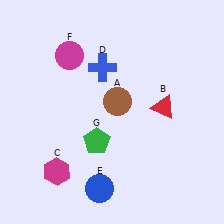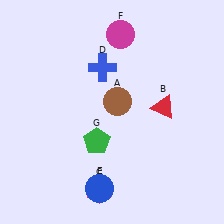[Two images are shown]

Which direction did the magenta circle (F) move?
The magenta circle (F) moved right.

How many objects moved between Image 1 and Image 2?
2 objects moved between the two images.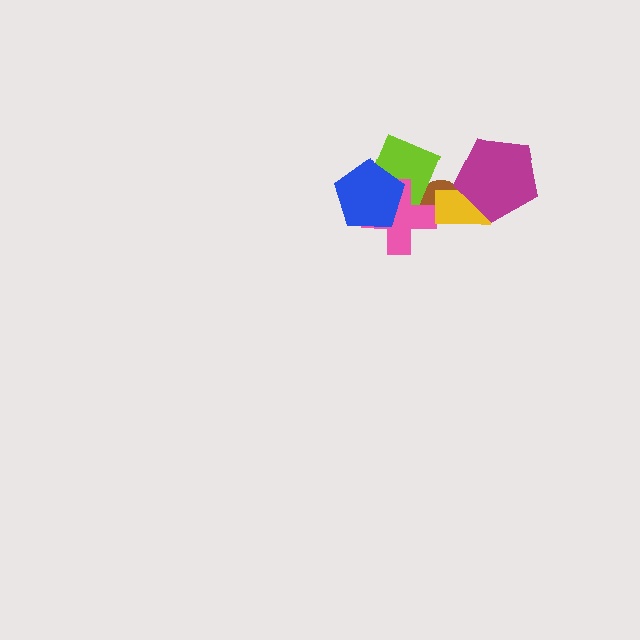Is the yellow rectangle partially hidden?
Yes, it is partially covered by another shape.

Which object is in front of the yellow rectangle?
The magenta pentagon is in front of the yellow rectangle.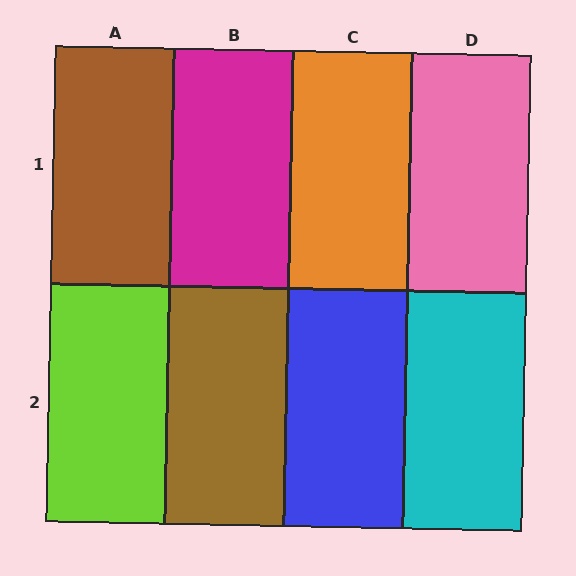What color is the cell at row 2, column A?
Lime.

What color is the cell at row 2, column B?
Brown.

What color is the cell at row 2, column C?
Blue.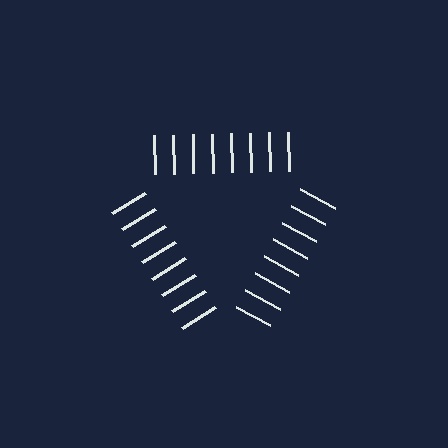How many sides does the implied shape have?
3 sides — the line-ends trace a triangle.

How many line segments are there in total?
24 — 8 along each of the 3 edges.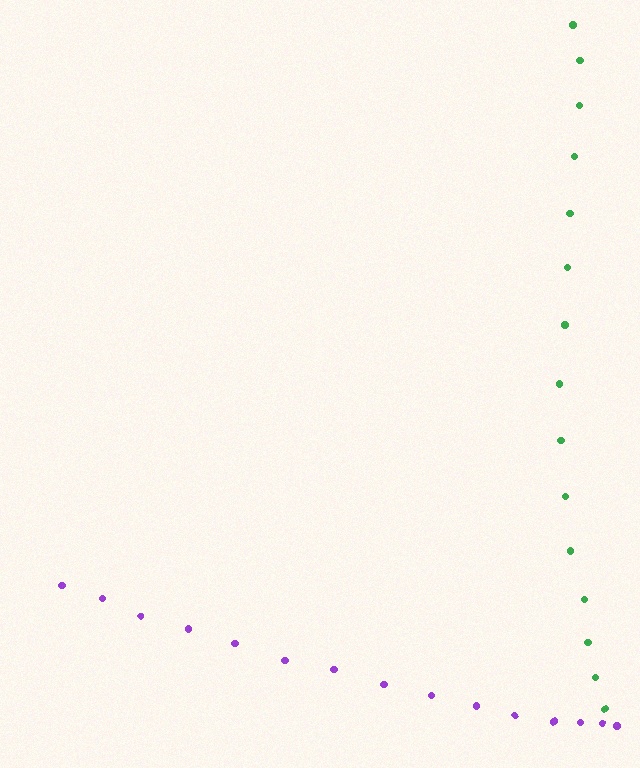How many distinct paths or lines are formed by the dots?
There are 2 distinct paths.